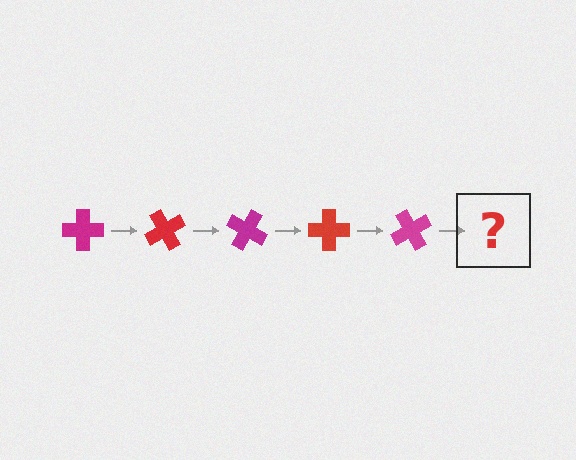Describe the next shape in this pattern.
It should be a red cross, rotated 300 degrees from the start.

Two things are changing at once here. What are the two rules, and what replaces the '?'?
The two rules are that it rotates 60 degrees each step and the color cycles through magenta and red. The '?' should be a red cross, rotated 300 degrees from the start.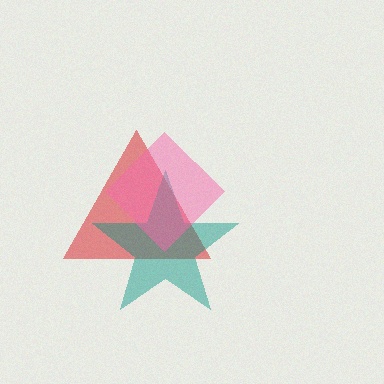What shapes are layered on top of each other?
The layered shapes are: a red triangle, a teal star, a pink diamond.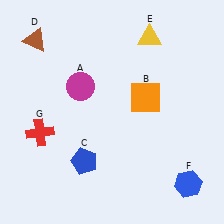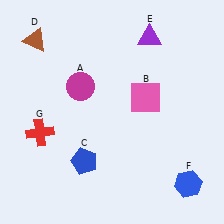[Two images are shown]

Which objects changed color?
B changed from orange to pink. E changed from yellow to purple.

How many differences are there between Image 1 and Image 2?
There are 2 differences between the two images.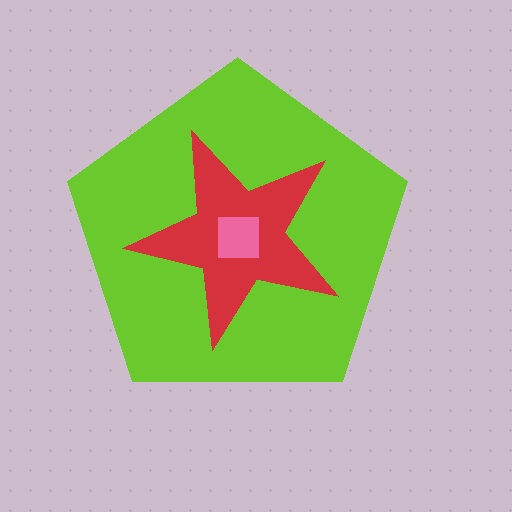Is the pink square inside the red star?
Yes.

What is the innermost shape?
The pink square.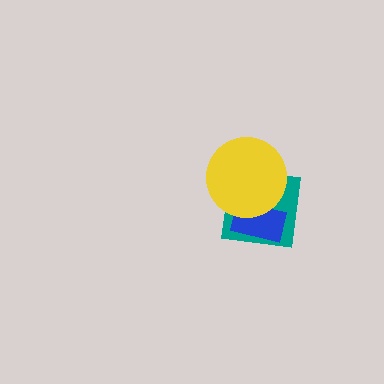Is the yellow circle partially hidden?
No, no other shape covers it.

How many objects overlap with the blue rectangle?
2 objects overlap with the blue rectangle.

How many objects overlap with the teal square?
2 objects overlap with the teal square.